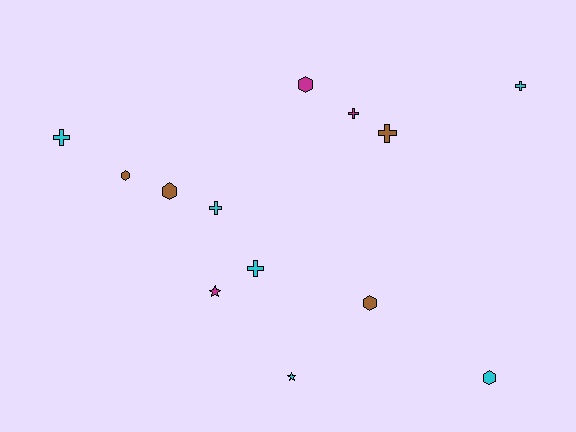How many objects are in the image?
There are 13 objects.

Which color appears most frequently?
Cyan, with 6 objects.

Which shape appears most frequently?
Cross, with 6 objects.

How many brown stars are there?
There are no brown stars.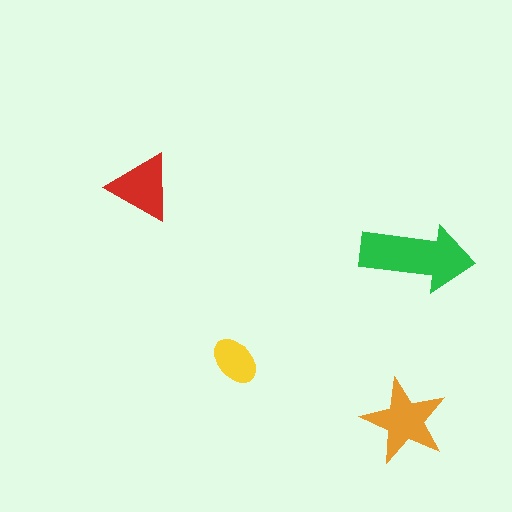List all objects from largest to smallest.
The green arrow, the orange star, the red triangle, the yellow ellipse.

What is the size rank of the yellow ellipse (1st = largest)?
4th.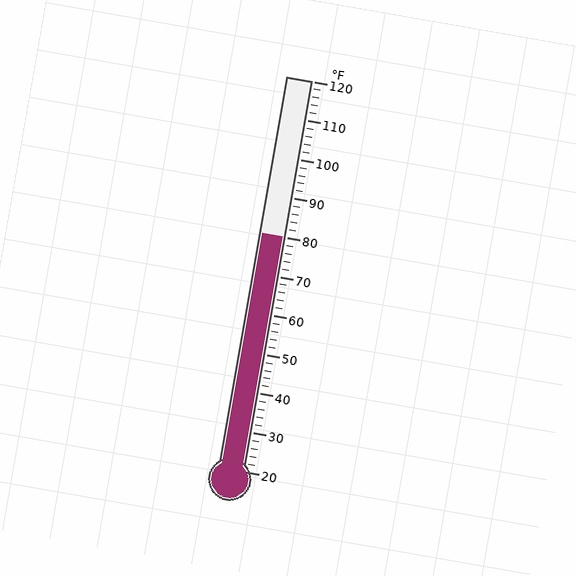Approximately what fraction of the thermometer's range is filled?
The thermometer is filled to approximately 60% of its range.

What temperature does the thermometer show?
The thermometer shows approximately 80°F.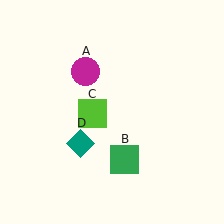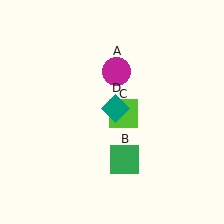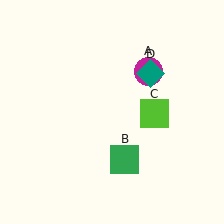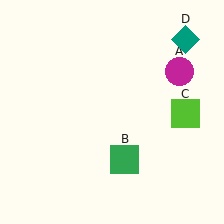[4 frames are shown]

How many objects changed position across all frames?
3 objects changed position: magenta circle (object A), lime square (object C), teal diamond (object D).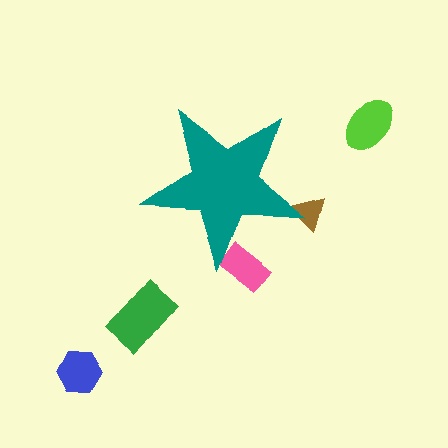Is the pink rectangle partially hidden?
Yes, the pink rectangle is partially hidden behind the teal star.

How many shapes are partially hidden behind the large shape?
2 shapes are partially hidden.